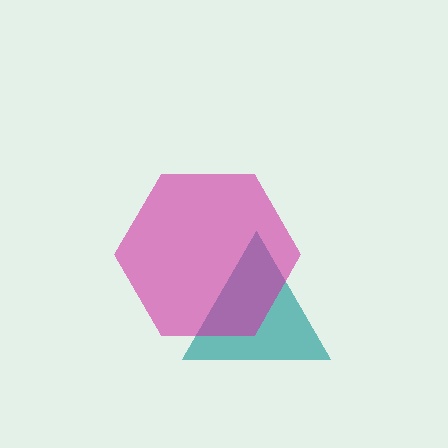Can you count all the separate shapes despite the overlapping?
Yes, there are 2 separate shapes.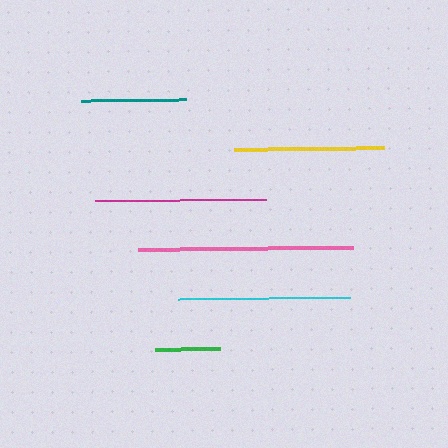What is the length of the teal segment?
The teal segment is approximately 105 pixels long.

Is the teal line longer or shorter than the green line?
The teal line is longer than the green line.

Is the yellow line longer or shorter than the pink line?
The pink line is longer than the yellow line.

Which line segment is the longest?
The pink line is the longest at approximately 215 pixels.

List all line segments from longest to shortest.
From longest to shortest: pink, cyan, magenta, yellow, teal, green.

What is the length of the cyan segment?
The cyan segment is approximately 171 pixels long.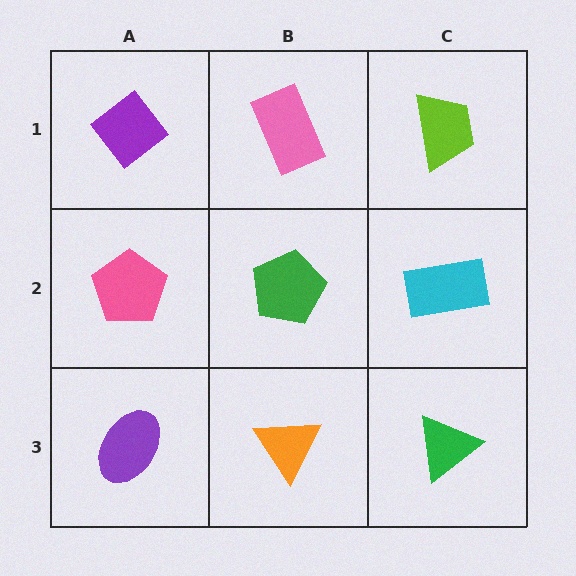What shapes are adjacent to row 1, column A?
A pink pentagon (row 2, column A), a pink rectangle (row 1, column B).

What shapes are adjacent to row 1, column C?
A cyan rectangle (row 2, column C), a pink rectangle (row 1, column B).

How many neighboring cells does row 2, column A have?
3.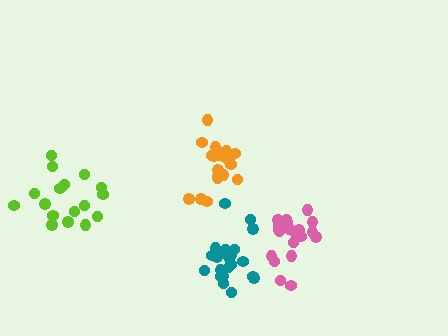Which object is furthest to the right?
The pink cluster is rightmost.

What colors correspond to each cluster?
The clusters are colored: orange, pink, lime, teal.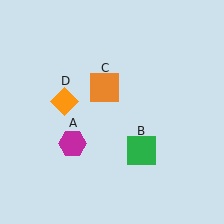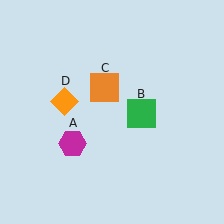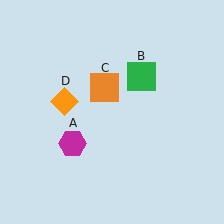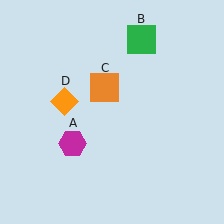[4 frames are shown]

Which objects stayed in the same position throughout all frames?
Magenta hexagon (object A) and orange square (object C) and orange diamond (object D) remained stationary.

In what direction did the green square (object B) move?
The green square (object B) moved up.